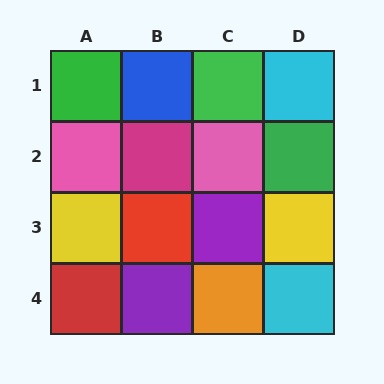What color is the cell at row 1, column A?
Green.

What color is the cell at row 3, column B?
Red.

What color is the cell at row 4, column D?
Cyan.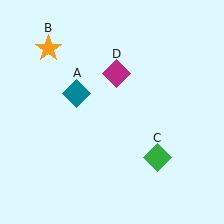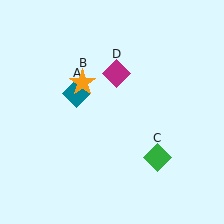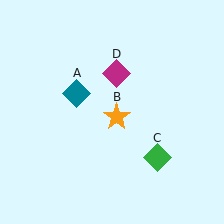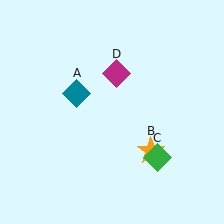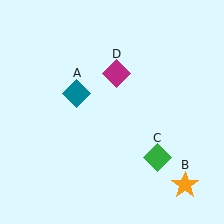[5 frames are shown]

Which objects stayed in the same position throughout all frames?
Teal diamond (object A) and green diamond (object C) and magenta diamond (object D) remained stationary.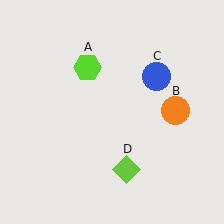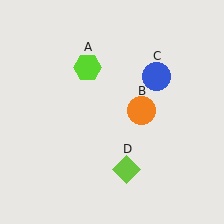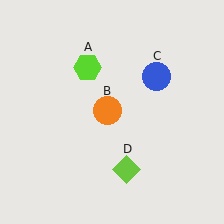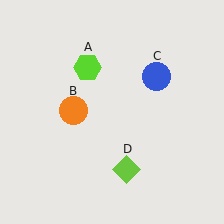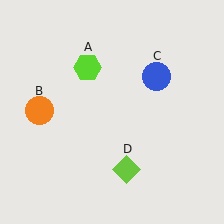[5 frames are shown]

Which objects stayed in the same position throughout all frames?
Lime hexagon (object A) and blue circle (object C) and lime diamond (object D) remained stationary.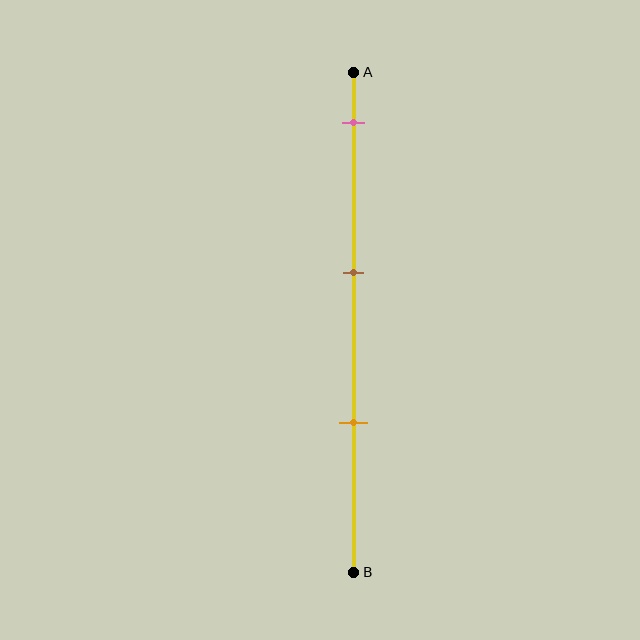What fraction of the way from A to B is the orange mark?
The orange mark is approximately 70% (0.7) of the way from A to B.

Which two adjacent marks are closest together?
The brown and orange marks are the closest adjacent pair.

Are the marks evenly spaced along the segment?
Yes, the marks are approximately evenly spaced.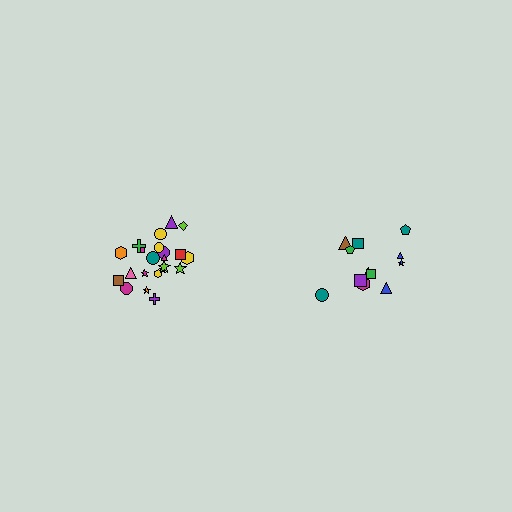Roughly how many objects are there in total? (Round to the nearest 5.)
Roughly 35 objects in total.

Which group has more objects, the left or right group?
The left group.